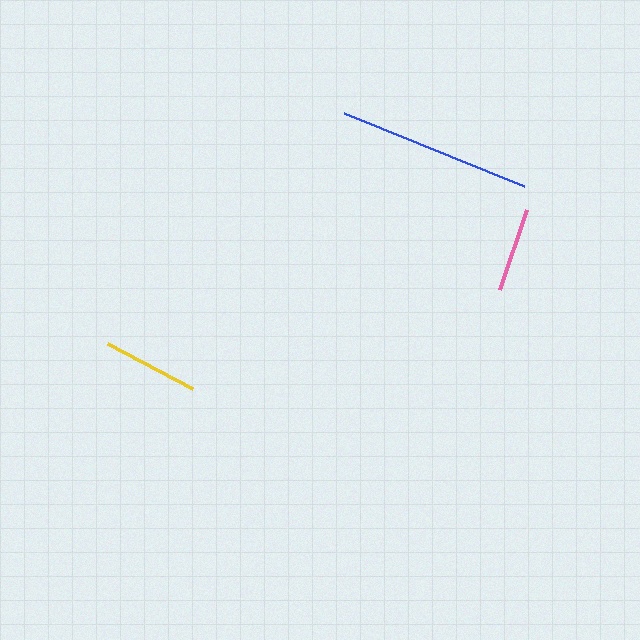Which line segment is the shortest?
The pink line is the shortest at approximately 85 pixels.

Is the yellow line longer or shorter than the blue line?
The blue line is longer than the yellow line.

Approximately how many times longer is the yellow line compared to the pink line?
The yellow line is approximately 1.1 times the length of the pink line.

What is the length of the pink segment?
The pink segment is approximately 85 pixels long.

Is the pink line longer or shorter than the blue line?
The blue line is longer than the pink line.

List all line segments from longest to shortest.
From longest to shortest: blue, yellow, pink.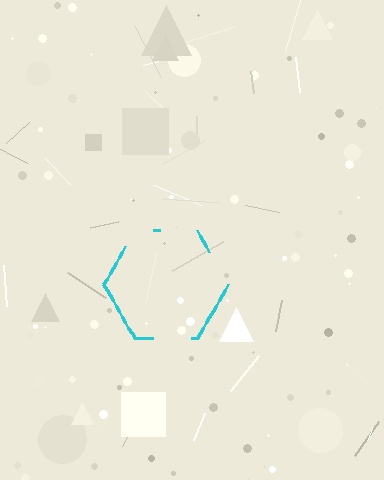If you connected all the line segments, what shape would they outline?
They would outline a hexagon.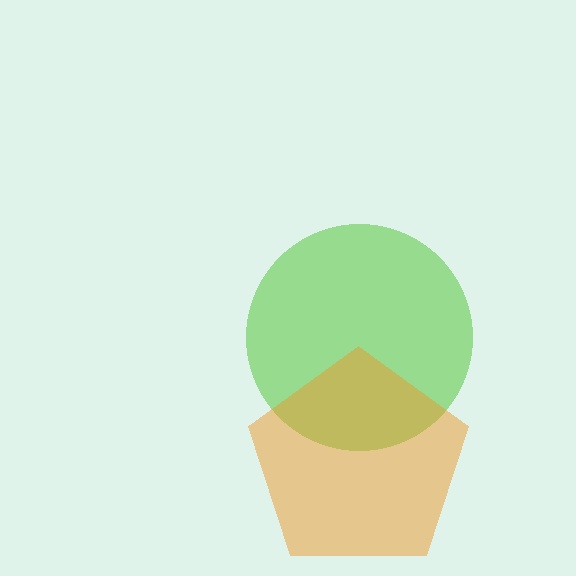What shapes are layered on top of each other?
The layered shapes are: a lime circle, an orange pentagon.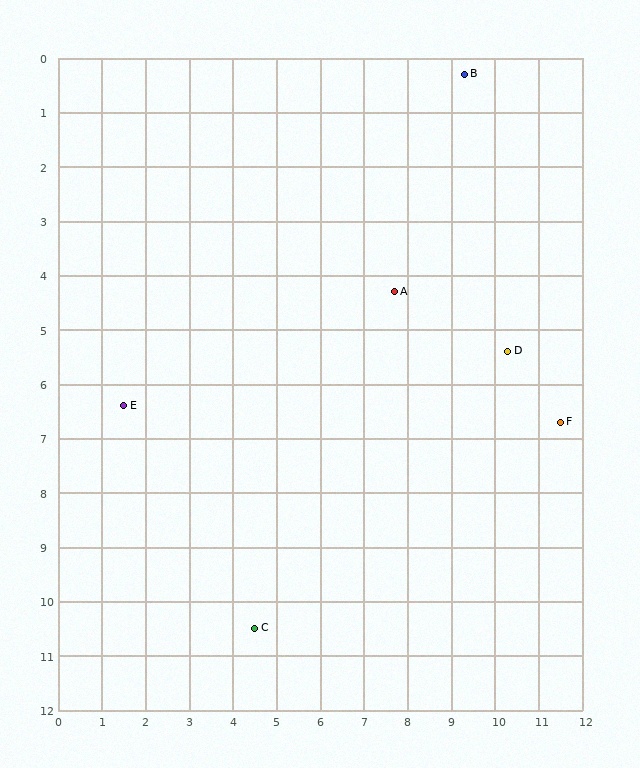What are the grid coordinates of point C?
Point C is at approximately (4.5, 10.5).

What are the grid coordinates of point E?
Point E is at approximately (1.5, 6.4).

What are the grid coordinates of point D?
Point D is at approximately (10.3, 5.4).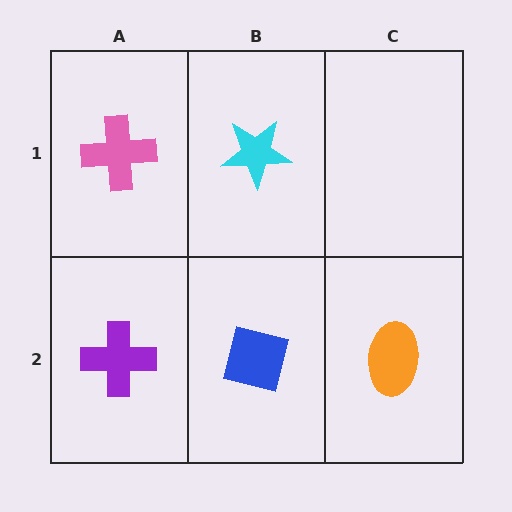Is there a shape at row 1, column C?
No, that cell is empty.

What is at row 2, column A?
A purple cross.